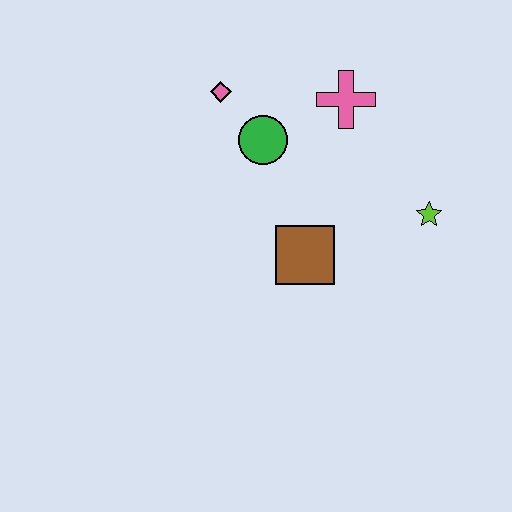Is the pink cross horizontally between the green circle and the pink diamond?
No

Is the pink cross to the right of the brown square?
Yes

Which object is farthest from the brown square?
The pink diamond is farthest from the brown square.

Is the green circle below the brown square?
No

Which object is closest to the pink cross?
The green circle is closest to the pink cross.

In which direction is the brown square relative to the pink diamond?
The brown square is below the pink diamond.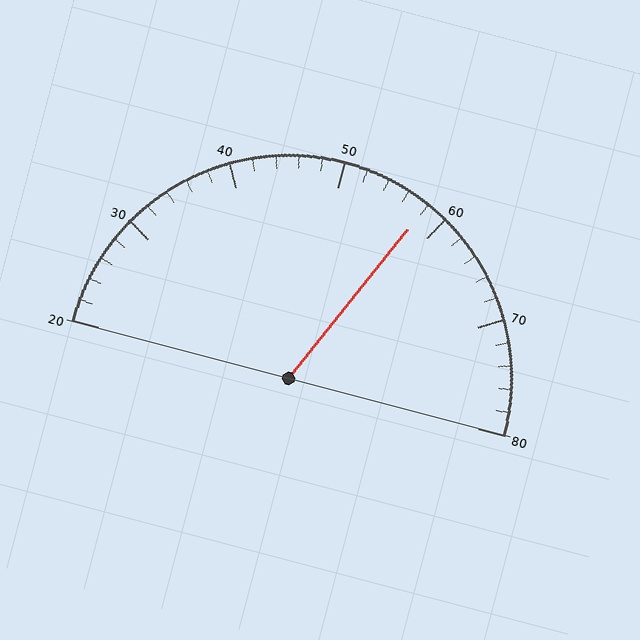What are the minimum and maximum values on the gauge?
The gauge ranges from 20 to 80.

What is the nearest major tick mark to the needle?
The nearest major tick mark is 60.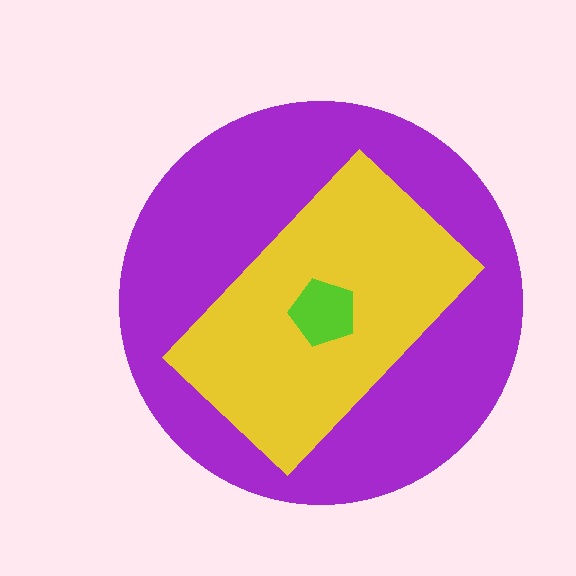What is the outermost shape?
The purple circle.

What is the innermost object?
The lime pentagon.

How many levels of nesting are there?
3.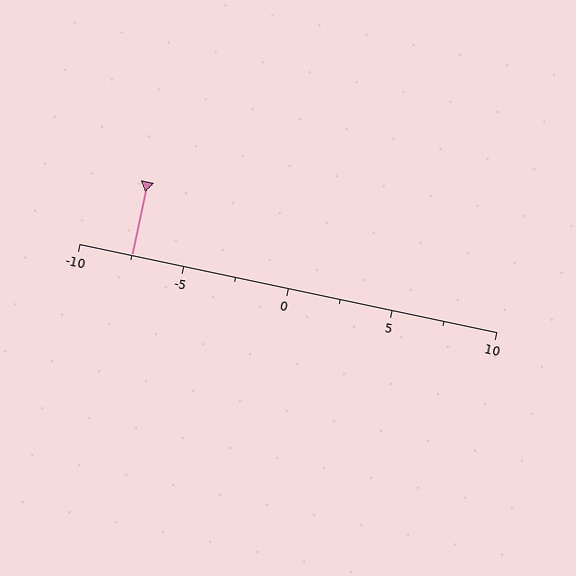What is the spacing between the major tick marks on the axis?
The major ticks are spaced 5 apart.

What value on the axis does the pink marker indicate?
The marker indicates approximately -7.5.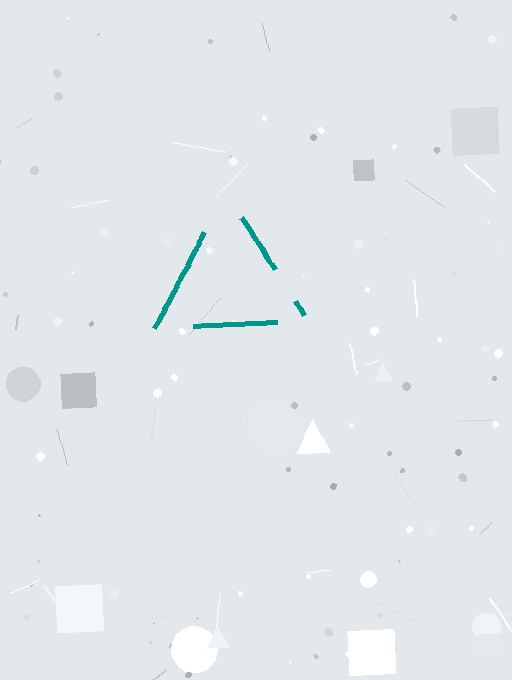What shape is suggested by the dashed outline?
The dashed outline suggests a triangle.